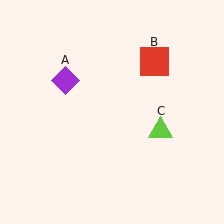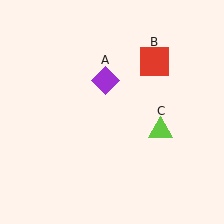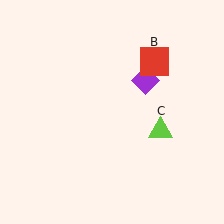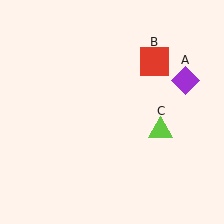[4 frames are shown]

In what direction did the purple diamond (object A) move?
The purple diamond (object A) moved right.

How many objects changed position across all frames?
1 object changed position: purple diamond (object A).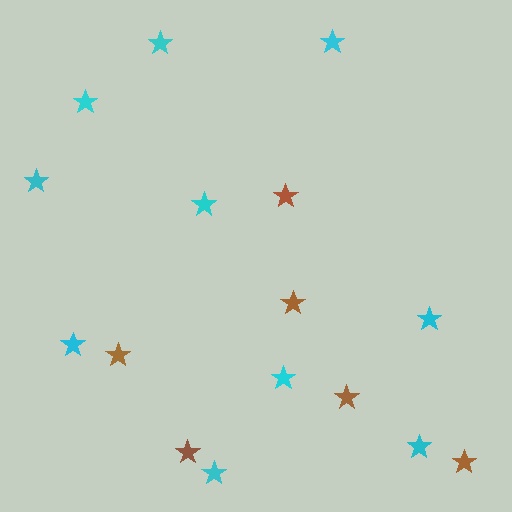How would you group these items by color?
There are 2 groups: one group of cyan stars (10) and one group of brown stars (6).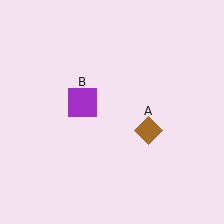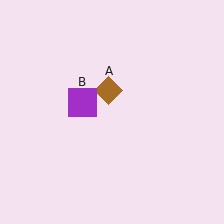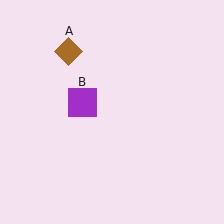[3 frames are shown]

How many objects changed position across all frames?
1 object changed position: brown diamond (object A).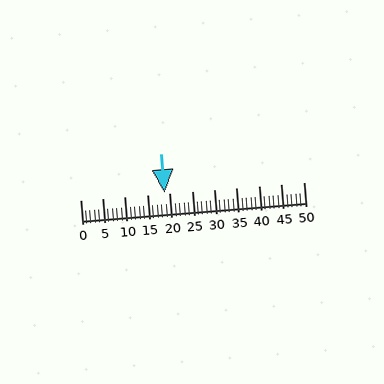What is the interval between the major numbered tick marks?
The major tick marks are spaced 5 units apart.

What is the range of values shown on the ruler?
The ruler shows values from 0 to 50.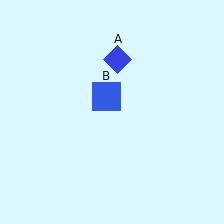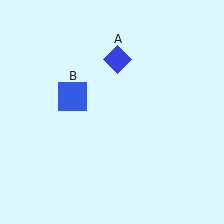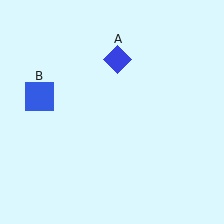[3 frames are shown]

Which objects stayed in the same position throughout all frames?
Blue diamond (object A) remained stationary.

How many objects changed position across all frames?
1 object changed position: blue square (object B).